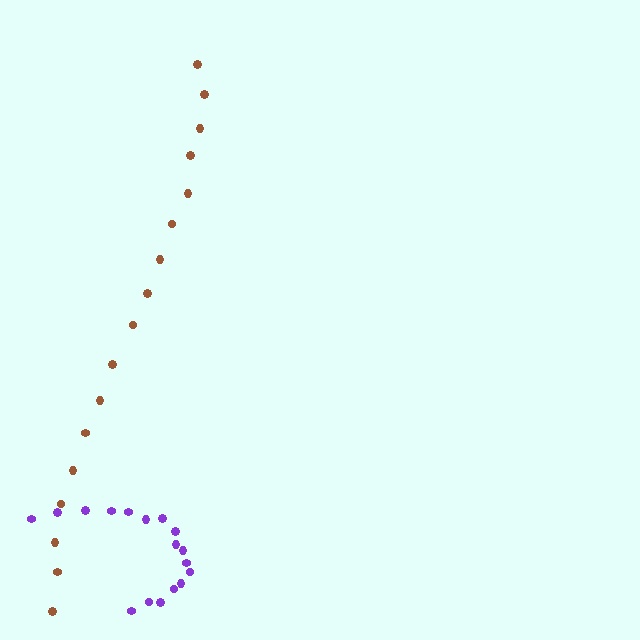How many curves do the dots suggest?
There are 2 distinct paths.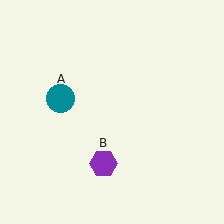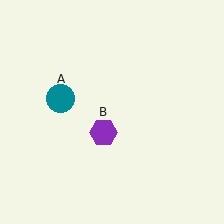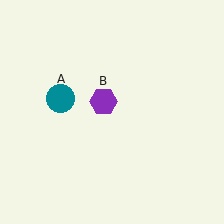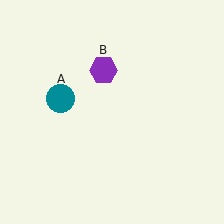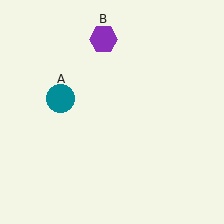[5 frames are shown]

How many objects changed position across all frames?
1 object changed position: purple hexagon (object B).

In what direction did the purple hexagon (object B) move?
The purple hexagon (object B) moved up.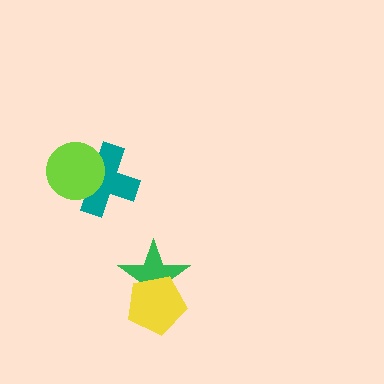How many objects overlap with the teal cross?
1 object overlaps with the teal cross.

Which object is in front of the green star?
The yellow pentagon is in front of the green star.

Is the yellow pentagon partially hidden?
No, no other shape covers it.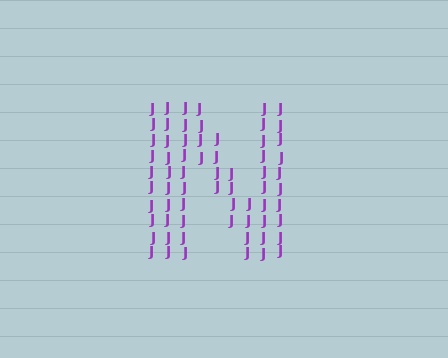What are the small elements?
The small elements are letter J's.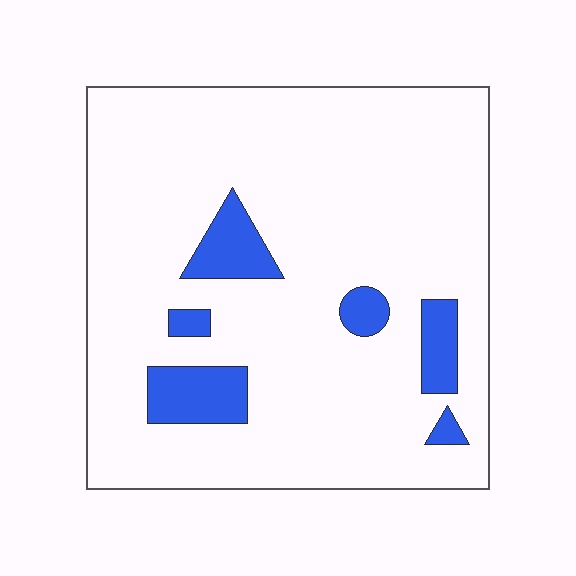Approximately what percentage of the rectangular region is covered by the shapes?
Approximately 10%.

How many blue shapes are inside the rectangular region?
6.